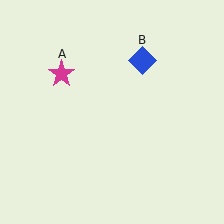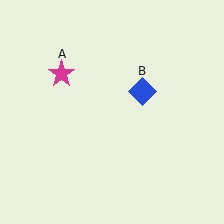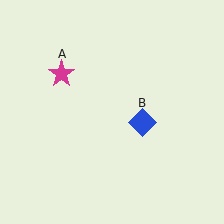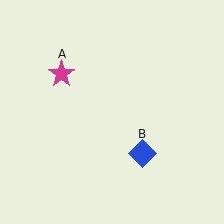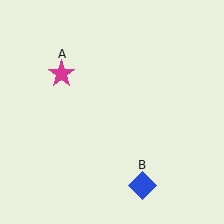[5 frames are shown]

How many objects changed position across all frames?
1 object changed position: blue diamond (object B).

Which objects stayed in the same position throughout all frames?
Magenta star (object A) remained stationary.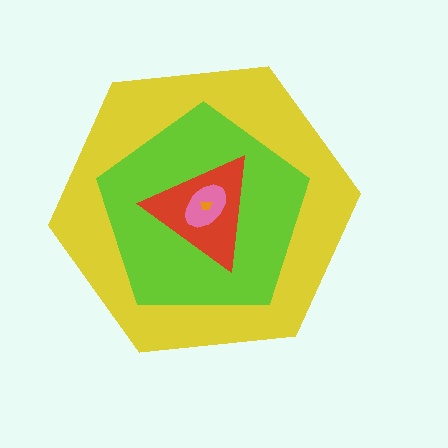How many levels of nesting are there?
5.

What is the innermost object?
The orange trapezoid.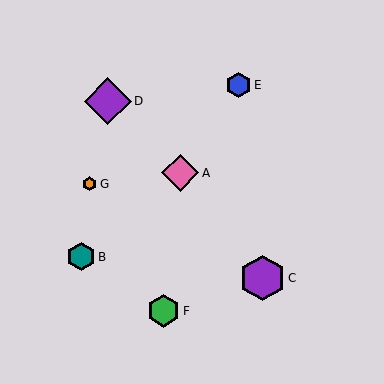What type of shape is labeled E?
Shape E is a blue hexagon.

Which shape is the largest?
The purple diamond (labeled D) is the largest.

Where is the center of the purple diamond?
The center of the purple diamond is at (108, 101).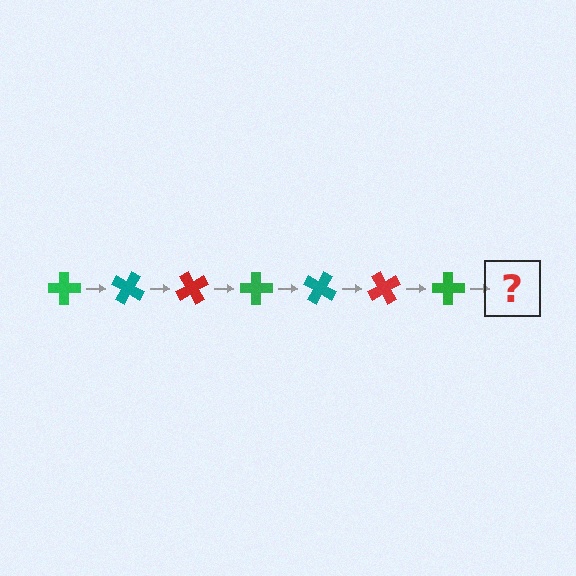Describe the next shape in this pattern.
It should be a teal cross, rotated 210 degrees from the start.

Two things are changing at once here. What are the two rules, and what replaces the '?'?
The two rules are that it rotates 30 degrees each step and the color cycles through green, teal, and red. The '?' should be a teal cross, rotated 210 degrees from the start.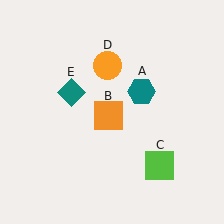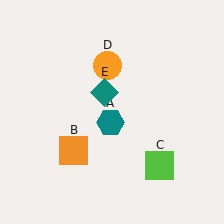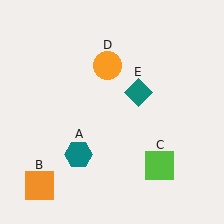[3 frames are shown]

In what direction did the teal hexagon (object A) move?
The teal hexagon (object A) moved down and to the left.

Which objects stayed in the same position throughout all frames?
Lime square (object C) and orange circle (object D) remained stationary.